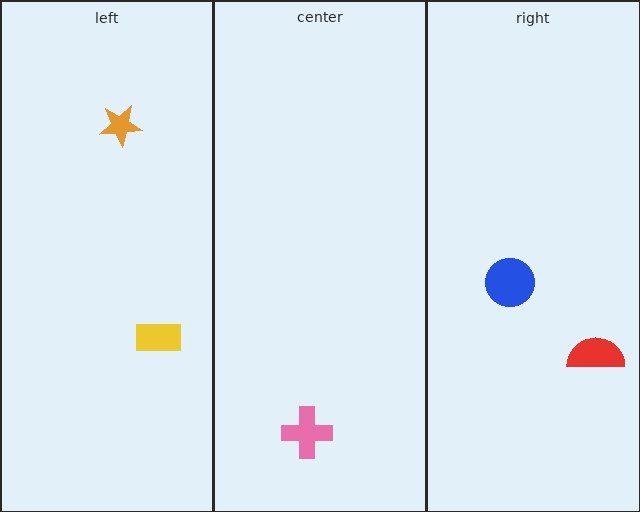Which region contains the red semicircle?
The right region.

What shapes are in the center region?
The pink cross.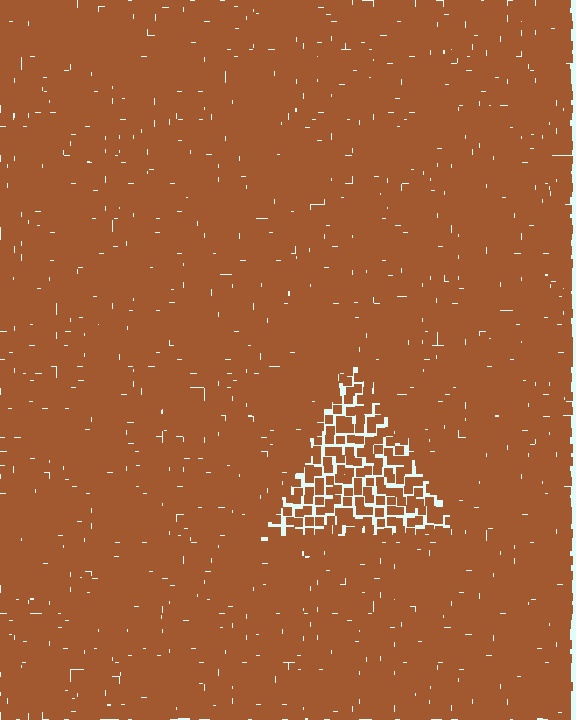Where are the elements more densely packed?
The elements are more densely packed outside the triangle boundary.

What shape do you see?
I see a triangle.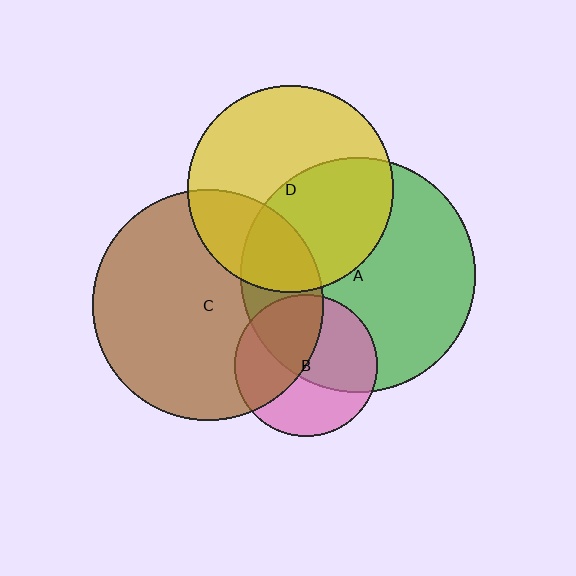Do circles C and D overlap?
Yes.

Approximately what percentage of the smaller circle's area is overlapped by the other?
Approximately 25%.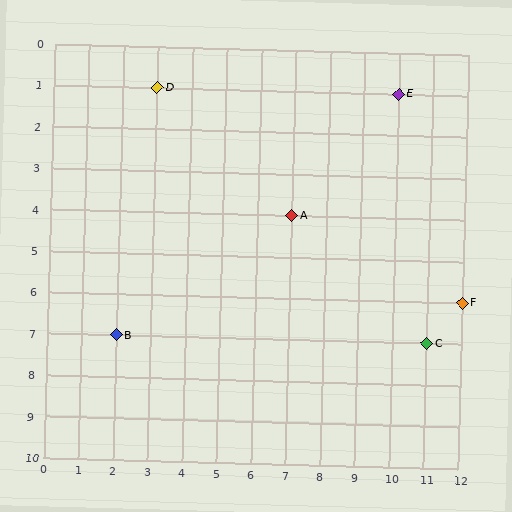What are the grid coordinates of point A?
Point A is at grid coordinates (7, 4).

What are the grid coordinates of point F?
Point F is at grid coordinates (12, 6).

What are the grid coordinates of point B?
Point B is at grid coordinates (2, 7).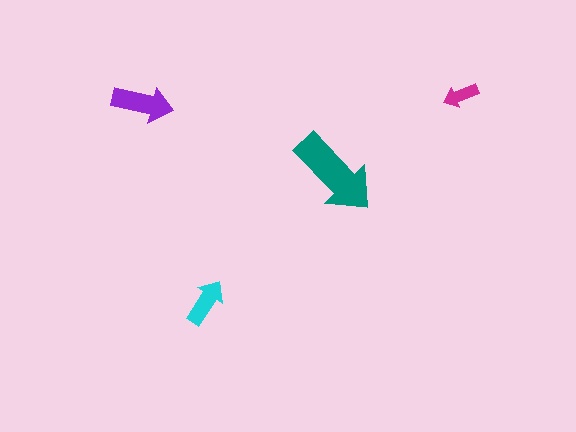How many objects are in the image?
There are 4 objects in the image.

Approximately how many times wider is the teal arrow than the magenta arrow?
About 2.5 times wider.